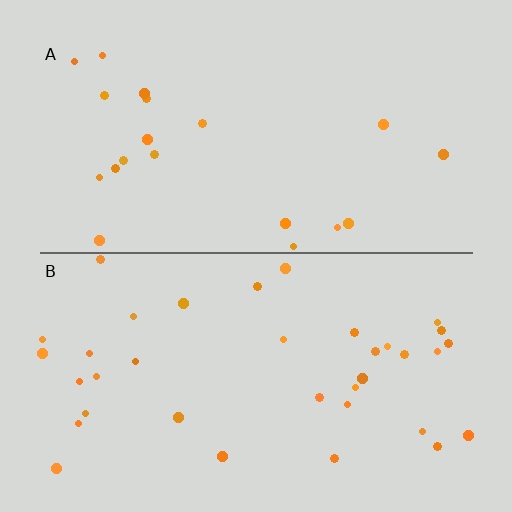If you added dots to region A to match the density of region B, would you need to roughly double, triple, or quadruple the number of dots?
Approximately double.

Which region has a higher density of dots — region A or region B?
B (the bottom).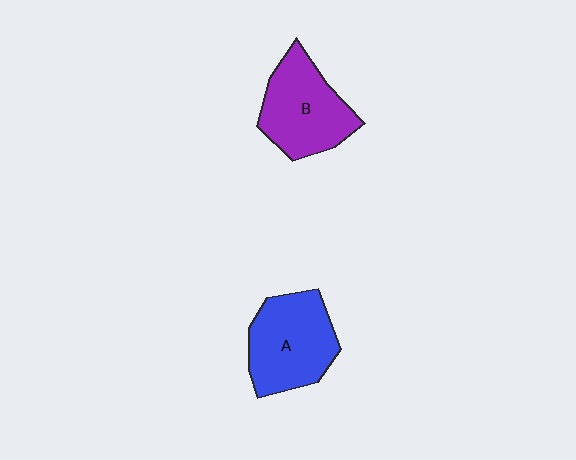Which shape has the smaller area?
Shape B (purple).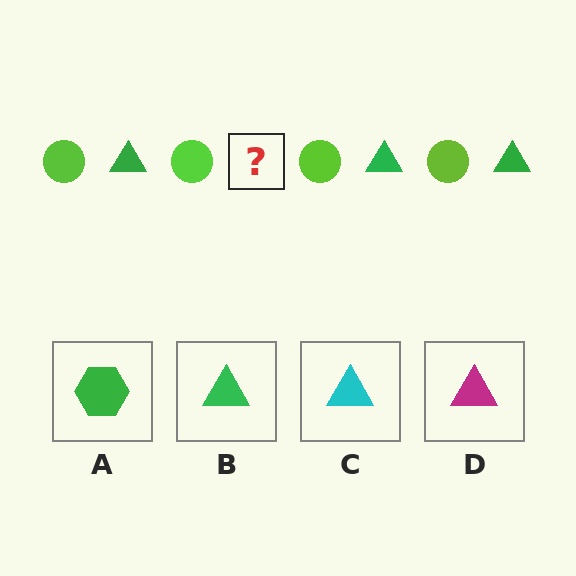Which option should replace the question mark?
Option B.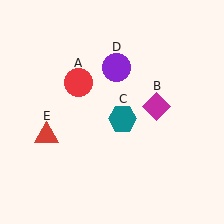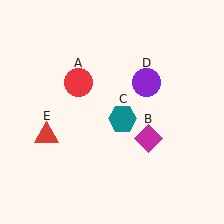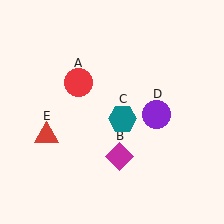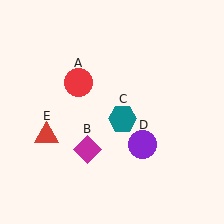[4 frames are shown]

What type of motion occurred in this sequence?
The magenta diamond (object B), purple circle (object D) rotated clockwise around the center of the scene.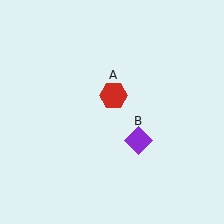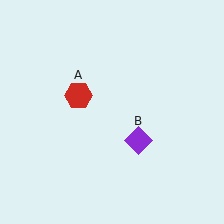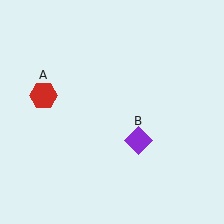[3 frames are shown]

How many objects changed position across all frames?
1 object changed position: red hexagon (object A).